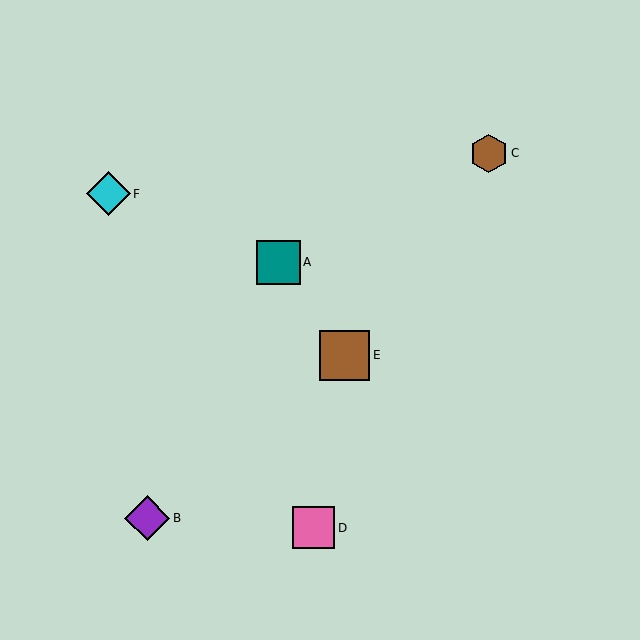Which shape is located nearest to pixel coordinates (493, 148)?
The brown hexagon (labeled C) at (489, 153) is nearest to that location.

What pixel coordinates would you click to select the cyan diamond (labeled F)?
Click at (108, 194) to select the cyan diamond F.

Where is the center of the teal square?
The center of the teal square is at (278, 262).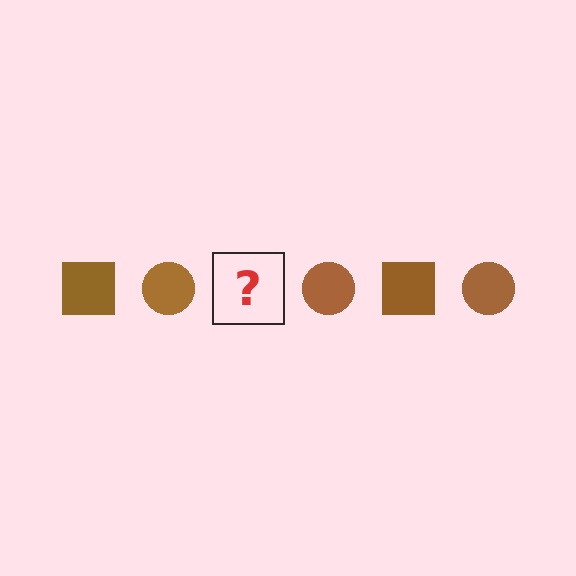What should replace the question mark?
The question mark should be replaced with a brown square.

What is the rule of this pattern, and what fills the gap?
The rule is that the pattern cycles through square, circle shapes in brown. The gap should be filled with a brown square.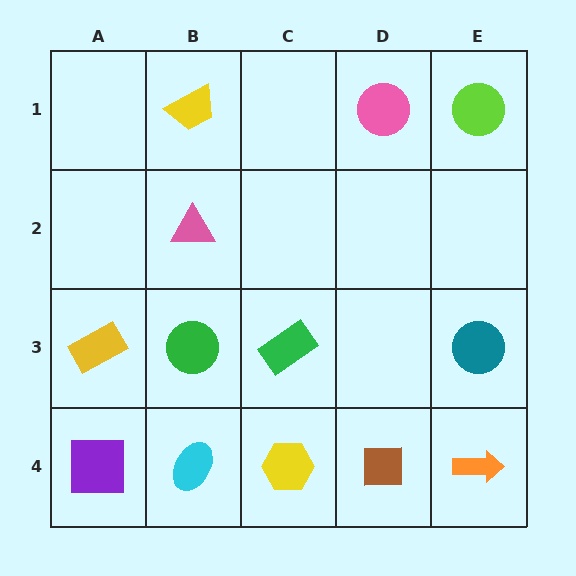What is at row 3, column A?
A yellow rectangle.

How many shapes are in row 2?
1 shape.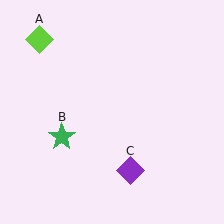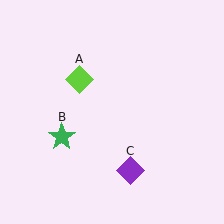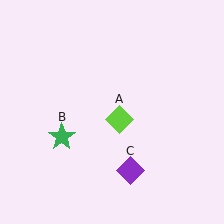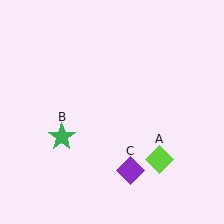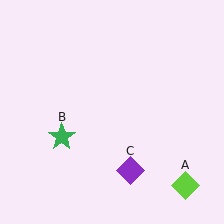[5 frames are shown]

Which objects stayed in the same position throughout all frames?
Green star (object B) and purple diamond (object C) remained stationary.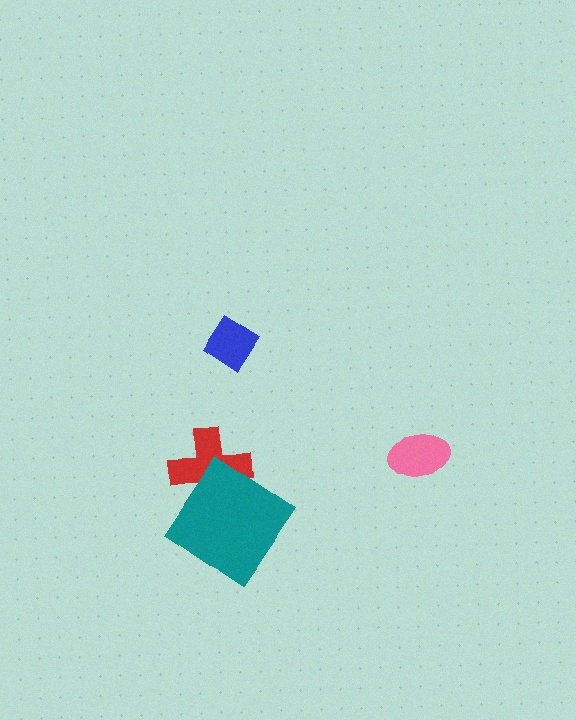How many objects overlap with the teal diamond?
1 object overlaps with the teal diamond.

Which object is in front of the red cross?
The teal diamond is in front of the red cross.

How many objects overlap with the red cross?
1 object overlaps with the red cross.